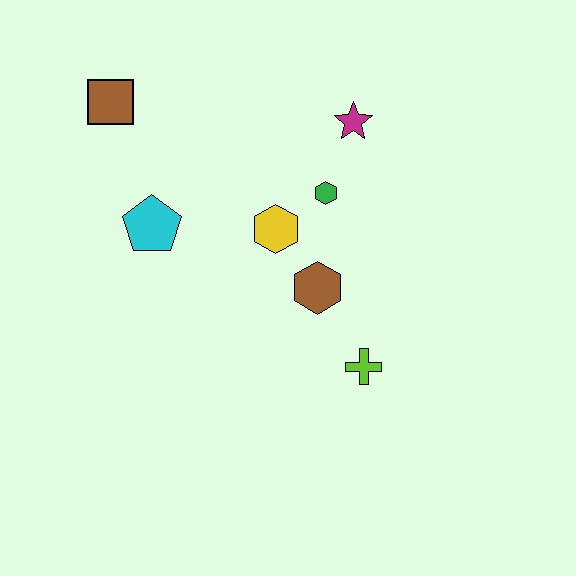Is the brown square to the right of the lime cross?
No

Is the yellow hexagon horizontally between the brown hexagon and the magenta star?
No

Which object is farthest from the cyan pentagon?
The lime cross is farthest from the cyan pentagon.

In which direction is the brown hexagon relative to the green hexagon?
The brown hexagon is below the green hexagon.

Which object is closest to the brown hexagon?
The yellow hexagon is closest to the brown hexagon.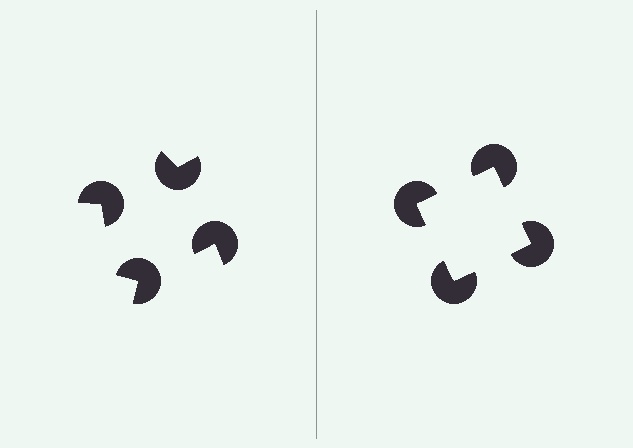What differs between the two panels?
The pac-man discs are positioned identically on both sides; only the wedge orientations differ. On the right they align to a square; on the left they are misaligned.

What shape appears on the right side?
An illusory square.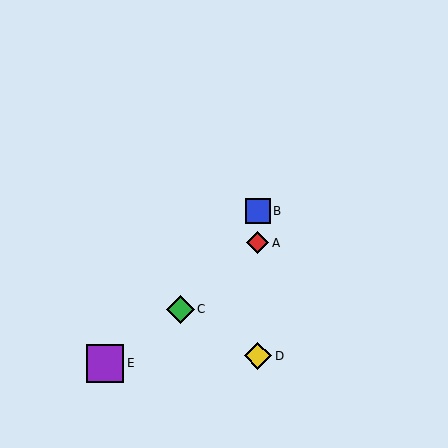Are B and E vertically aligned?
No, B is at x≈258 and E is at x≈105.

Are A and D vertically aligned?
Yes, both are at x≈258.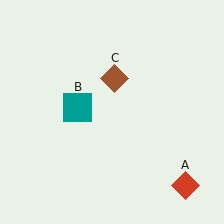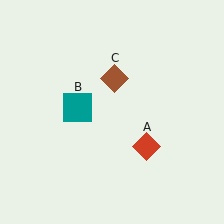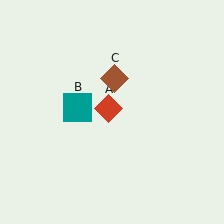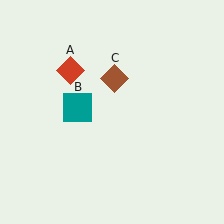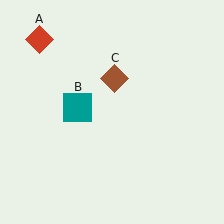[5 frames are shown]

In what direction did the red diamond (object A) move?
The red diamond (object A) moved up and to the left.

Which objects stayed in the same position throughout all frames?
Teal square (object B) and brown diamond (object C) remained stationary.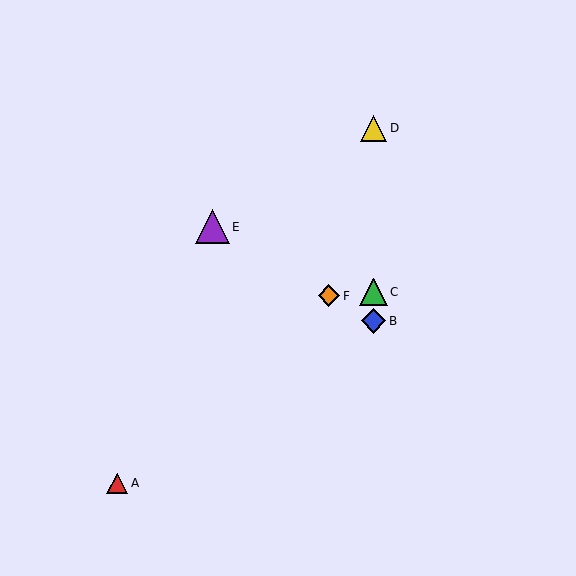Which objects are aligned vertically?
Objects B, C, D are aligned vertically.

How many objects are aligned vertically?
3 objects (B, C, D) are aligned vertically.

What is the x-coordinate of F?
Object F is at x≈329.